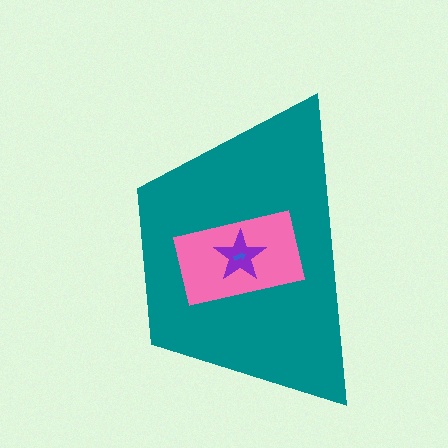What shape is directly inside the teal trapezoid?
The pink rectangle.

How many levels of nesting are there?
4.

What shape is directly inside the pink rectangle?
The purple star.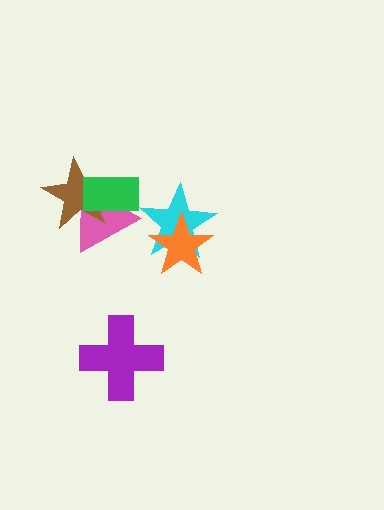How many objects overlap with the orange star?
1 object overlaps with the orange star.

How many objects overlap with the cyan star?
1 object overlaps with the cyan star.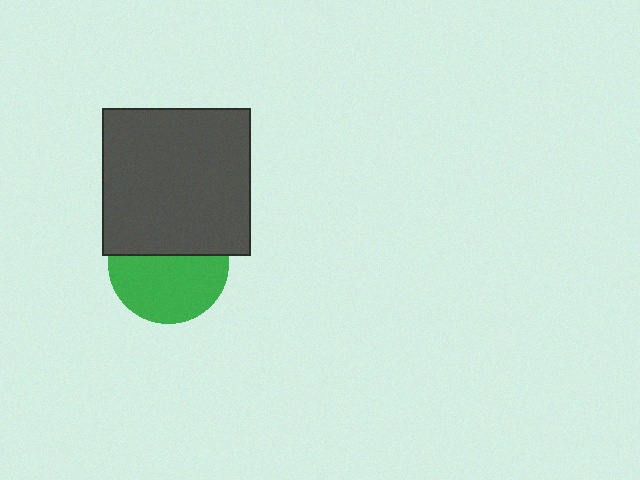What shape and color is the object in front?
The object in front is a dark gray square.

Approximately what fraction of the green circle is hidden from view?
Roughly 42% of the green circle is hidden behind the dark gray square.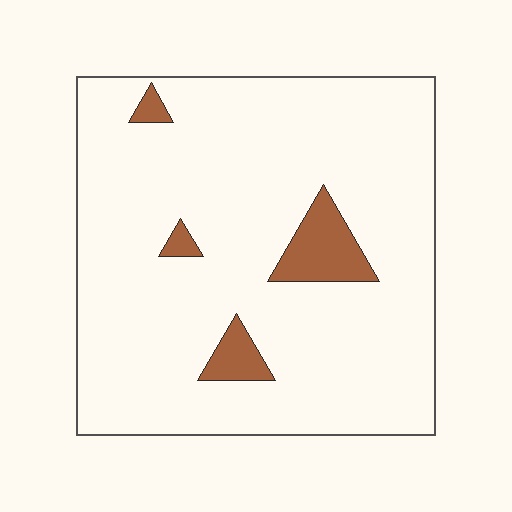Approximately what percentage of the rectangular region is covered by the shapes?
Approximately 10%.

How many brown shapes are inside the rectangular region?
4.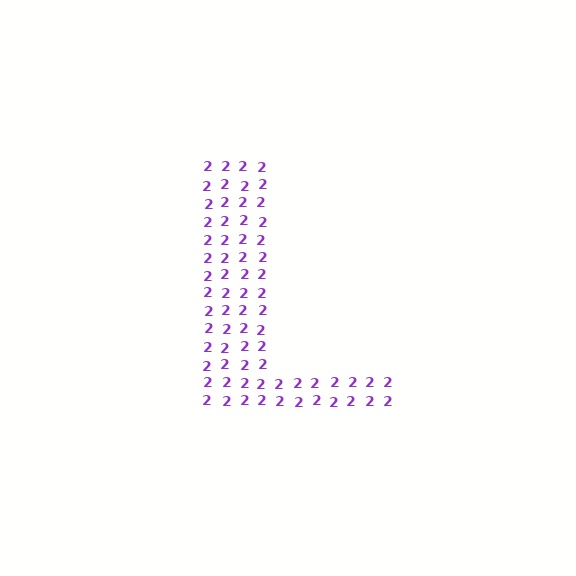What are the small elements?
The small elements are digit 2's.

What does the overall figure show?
The overall figure shows the letter L.